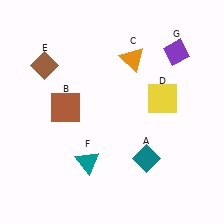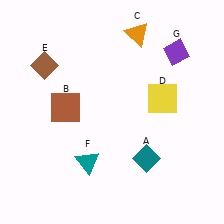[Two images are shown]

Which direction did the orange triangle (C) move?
The orange triangle (C) moved up.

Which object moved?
The orange triangle (C) moved up.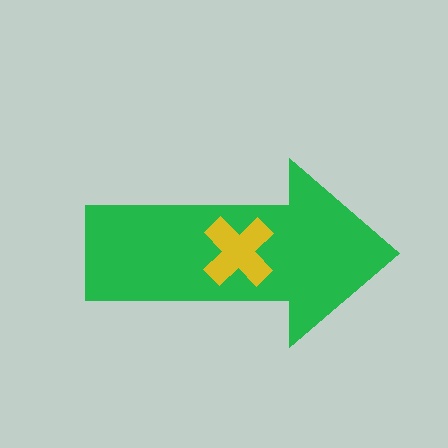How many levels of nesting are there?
2.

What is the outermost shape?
The green arrow.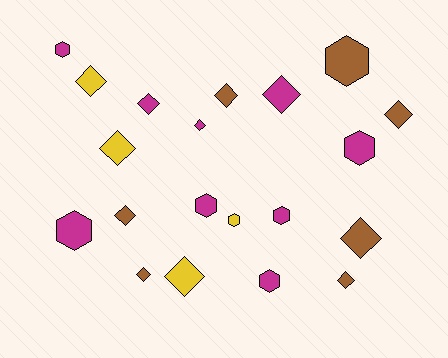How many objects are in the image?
There are 20 objects.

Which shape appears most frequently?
Diamond, with 12 objects.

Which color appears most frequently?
Magenta, with 9 objects.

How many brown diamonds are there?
There are 6 brown diamonds.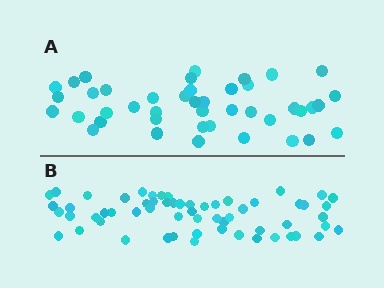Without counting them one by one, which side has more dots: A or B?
Region B (the bottom region) has more dots.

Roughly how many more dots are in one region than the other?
Region B has approximately 15 more dots than region A.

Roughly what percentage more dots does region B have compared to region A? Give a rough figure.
About 40% more.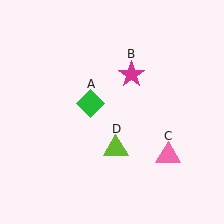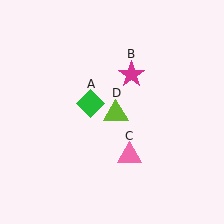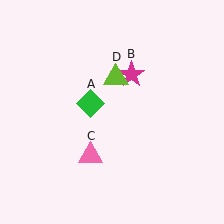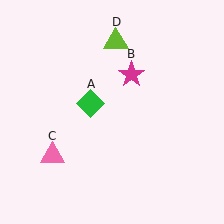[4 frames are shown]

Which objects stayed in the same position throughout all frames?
Green diamond (object A) and magenta star (object B) remained stationary.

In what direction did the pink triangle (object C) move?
The pink triangle (object C) moved left.